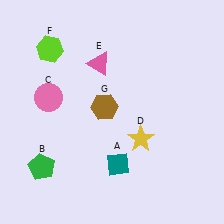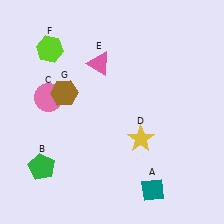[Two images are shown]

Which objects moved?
The objects that moved are: the teal diamond (A), the brown hexagon (G).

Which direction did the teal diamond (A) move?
The teal diamond (A) moved right.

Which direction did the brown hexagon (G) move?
The brown hexagon (G) moved left.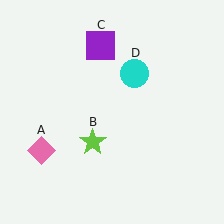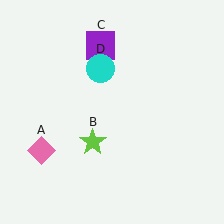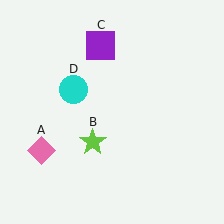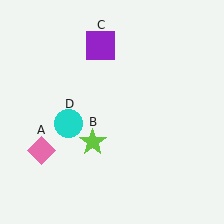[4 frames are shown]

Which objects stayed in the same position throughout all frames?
Pink diamond (object A) and lime star (object B) and purple square (object C) remained stationary.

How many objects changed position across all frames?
1 object changed position: cyan circle (object D).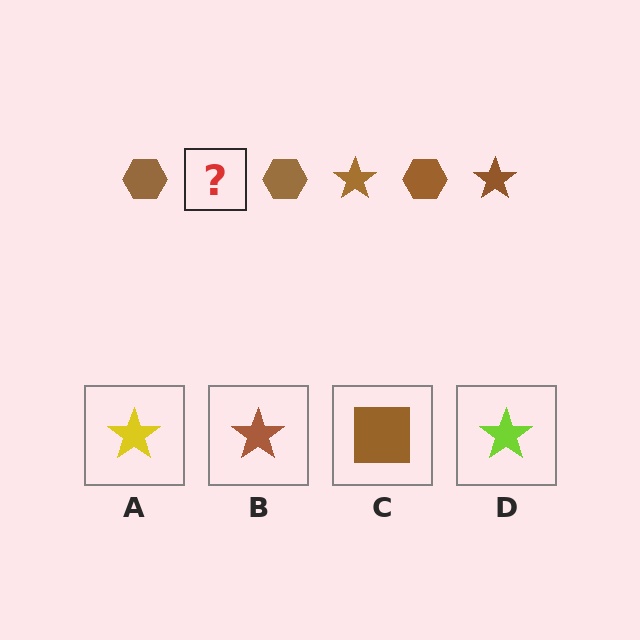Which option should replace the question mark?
Option B.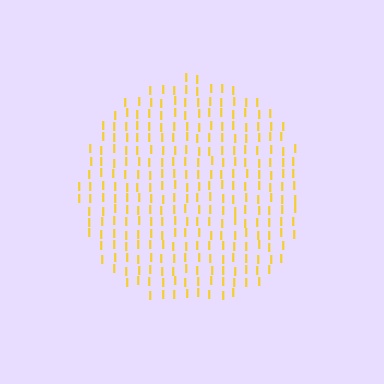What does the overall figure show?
The overall figure shows a circle.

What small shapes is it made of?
It is made of small letter I's.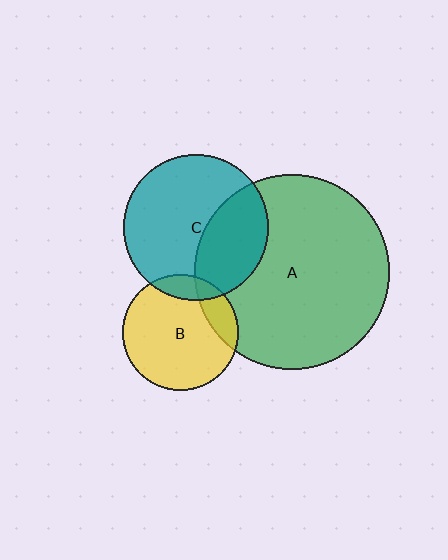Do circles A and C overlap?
Yes.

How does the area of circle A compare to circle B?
Approximately 2.8 times.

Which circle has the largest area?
Circle A (green).